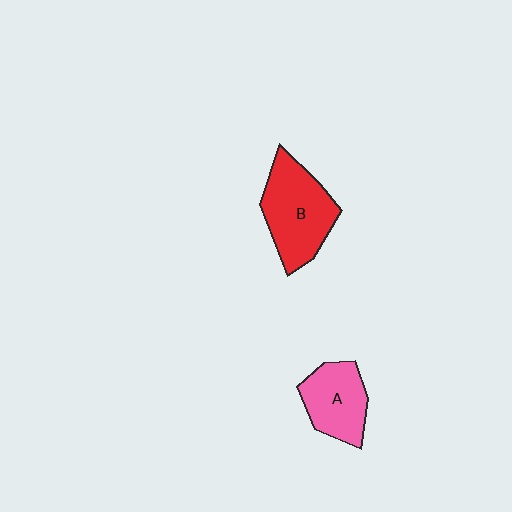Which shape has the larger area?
Shape B (red).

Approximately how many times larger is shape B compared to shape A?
Approximately 1.4 times.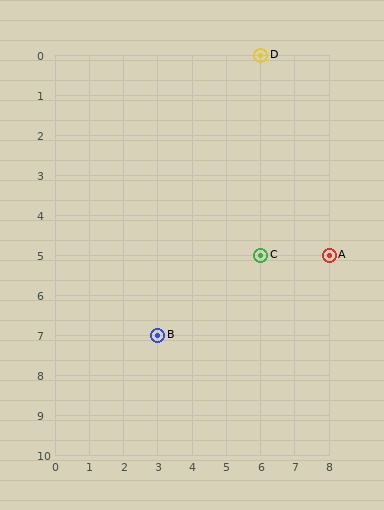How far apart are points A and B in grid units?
Points A and B are 5 columns and 2 rows apart (about 5.4 grid units diagonally).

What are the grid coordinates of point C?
Point C is at grid coordinates (6, 5).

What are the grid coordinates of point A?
Point A is at grid coordinates (8, 5).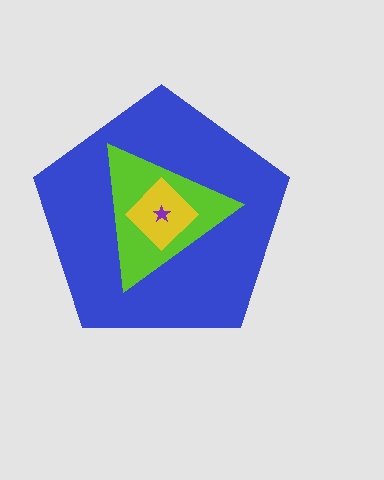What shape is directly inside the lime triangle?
The yellow diamond.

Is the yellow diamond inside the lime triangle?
Yes.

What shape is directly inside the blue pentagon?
The lime triangle.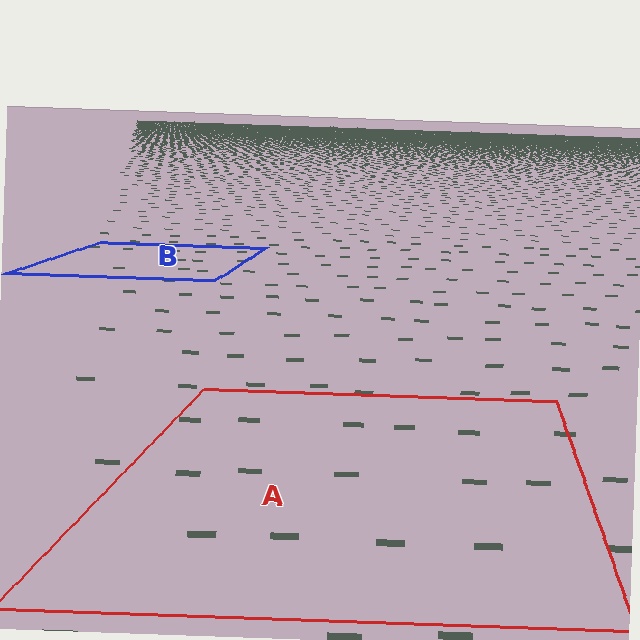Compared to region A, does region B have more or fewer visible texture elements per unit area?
Region B has more texture elements per unit area — they are packed more densely because it is farther away.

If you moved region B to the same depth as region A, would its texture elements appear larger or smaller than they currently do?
They would appear larger. At a closer depth, the same texture elements are projected at a bigger on-screen size.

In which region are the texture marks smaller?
The texture marks are smaller in region B, because it is farther away.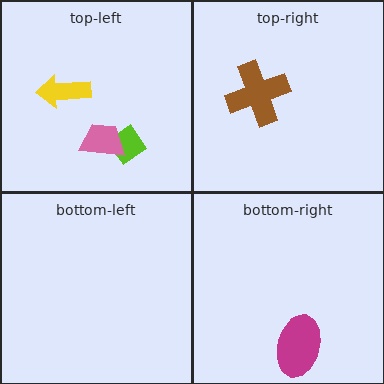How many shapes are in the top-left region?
3.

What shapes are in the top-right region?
The brown cross.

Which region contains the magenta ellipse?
The bottom-right region.